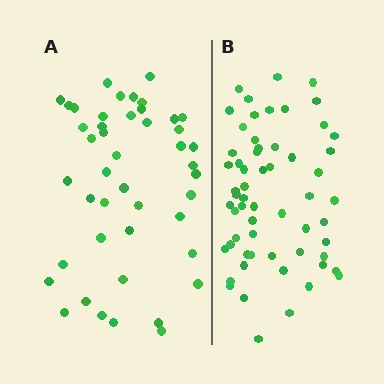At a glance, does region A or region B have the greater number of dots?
Region B (the right region) has more dots.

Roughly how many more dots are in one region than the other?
Region B has approximately 15 more dots than region A.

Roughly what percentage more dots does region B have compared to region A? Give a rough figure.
About 35% more.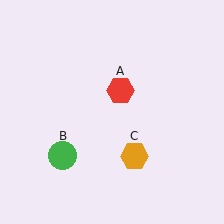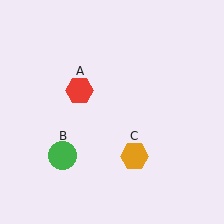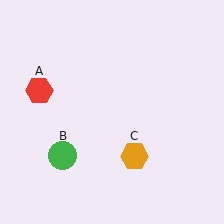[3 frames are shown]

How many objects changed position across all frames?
1 object changed position: red hexagon (object A).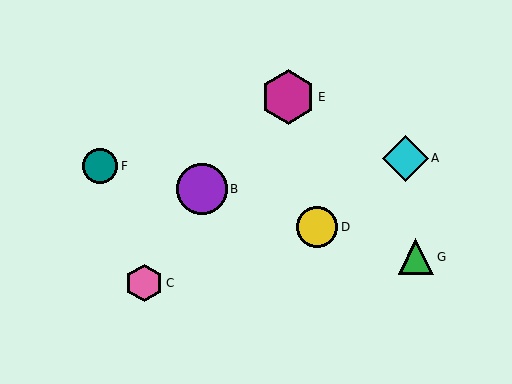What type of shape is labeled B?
Shape B is a purple circle.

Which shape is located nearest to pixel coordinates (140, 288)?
The pink hexagon (labeled C) at (144, 283) is nearest to that location.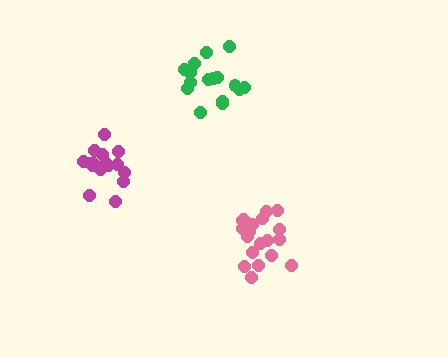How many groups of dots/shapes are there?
There are 3 groups.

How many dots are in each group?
Group 1: 20 dots, Group 2: 17 dots, Group 3: 16 dots (53 total).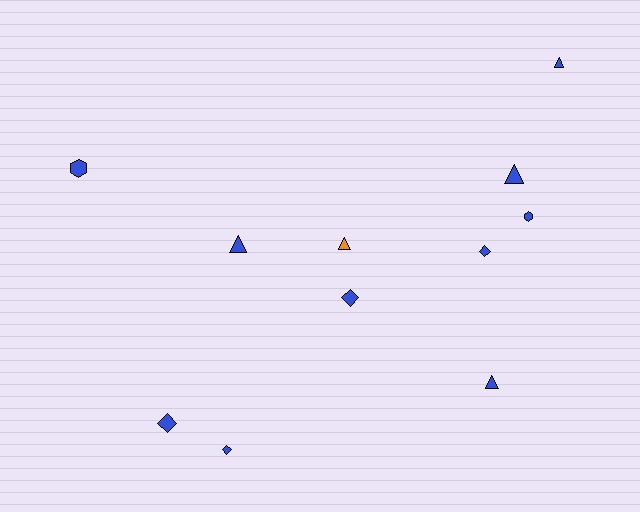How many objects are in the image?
There are 11 objects.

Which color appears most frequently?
Blue, with 10 objects.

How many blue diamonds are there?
There are 4 blue diamonds.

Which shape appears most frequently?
Triangle, with 5 objects.